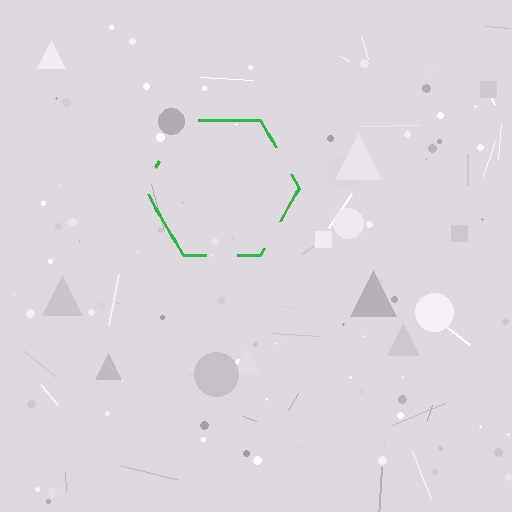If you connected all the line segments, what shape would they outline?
They would outline a hexagon.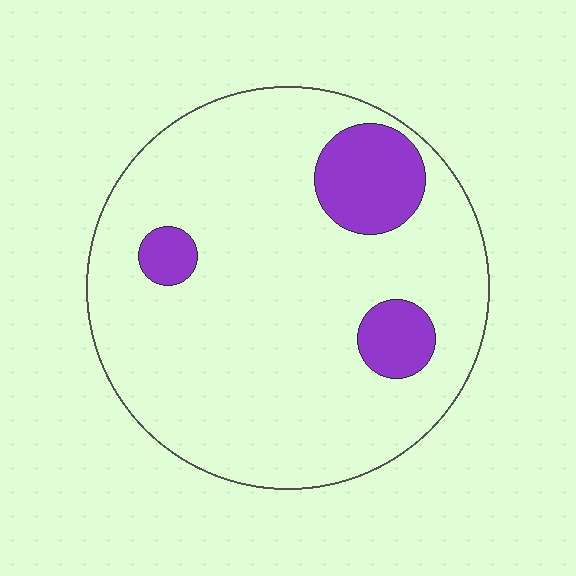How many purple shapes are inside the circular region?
3.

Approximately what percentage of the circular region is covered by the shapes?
Approximately 15%.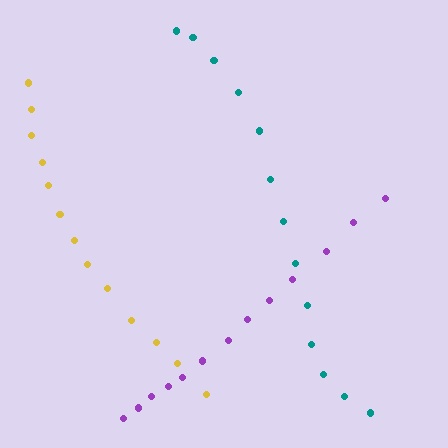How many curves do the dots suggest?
There are 3 distinct paths.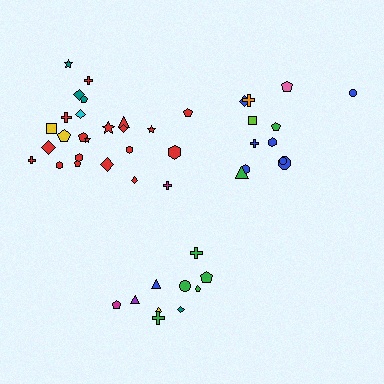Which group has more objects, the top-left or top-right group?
The top-left group.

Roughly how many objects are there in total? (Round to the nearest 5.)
Roughly 45 objects in total.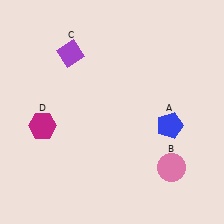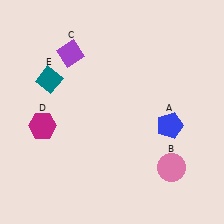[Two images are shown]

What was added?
A teal diamond (E) was added in Image 2.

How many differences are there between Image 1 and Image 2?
There is 1 difference between the two images.